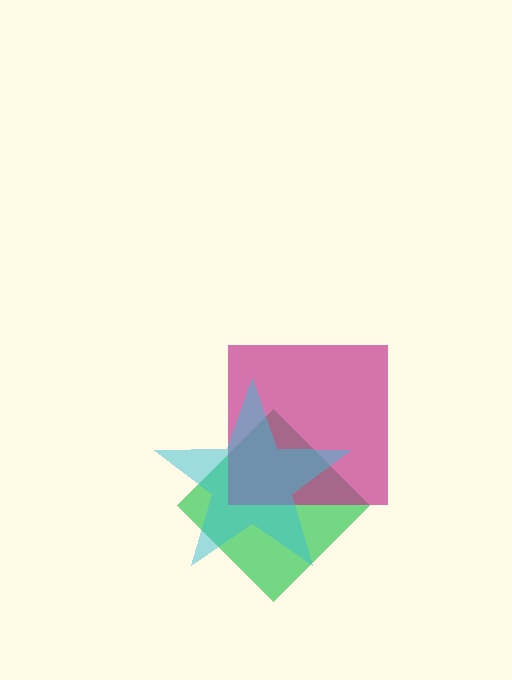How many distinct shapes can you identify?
There are 3 distinct shapes: a green diamond, a magenta square, a cyan star.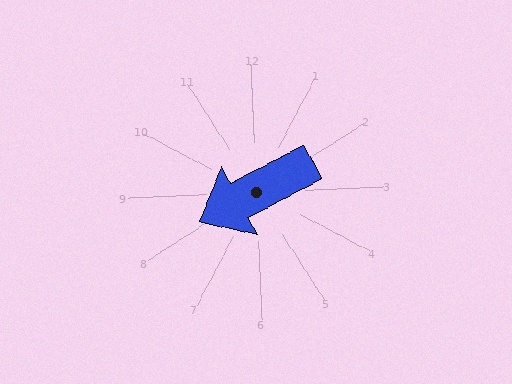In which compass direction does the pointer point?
Southwest.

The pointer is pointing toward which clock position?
Roughly 8 o'clock.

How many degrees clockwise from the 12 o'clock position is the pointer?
Approximately 244 degrees.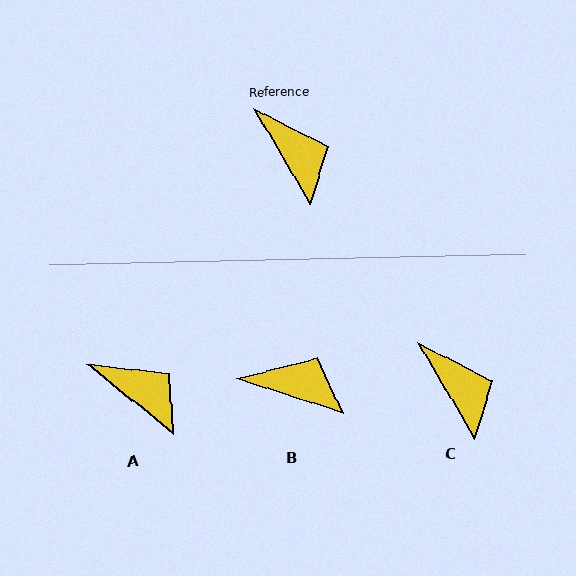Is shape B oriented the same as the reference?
No, it is off by about 41 degrees.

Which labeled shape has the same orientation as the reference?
C.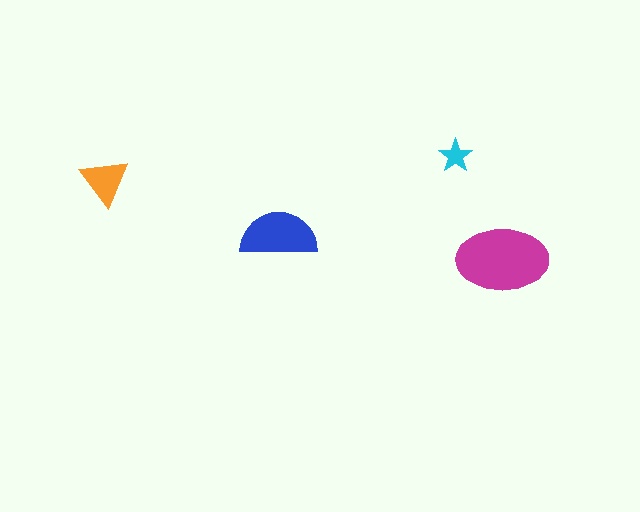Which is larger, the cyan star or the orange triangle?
The orange triangle.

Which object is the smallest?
The cyan star.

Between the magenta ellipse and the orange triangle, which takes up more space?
The magenta ellipse.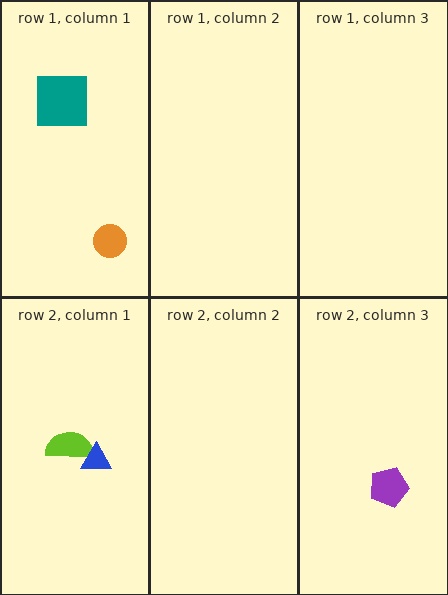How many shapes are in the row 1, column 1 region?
2.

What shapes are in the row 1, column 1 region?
The teal square, the orange circle.